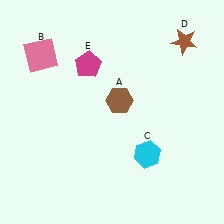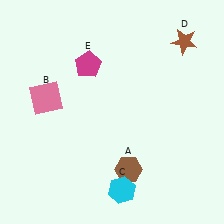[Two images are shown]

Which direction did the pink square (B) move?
The pink square (B) moved down.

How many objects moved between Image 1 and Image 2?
3 objects moved between the two images.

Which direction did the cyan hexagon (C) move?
The cyan hexagon (C) moved down.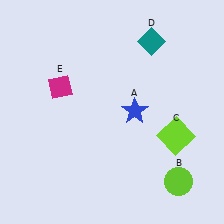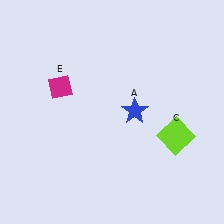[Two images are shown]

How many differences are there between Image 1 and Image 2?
There are 2 differences between the two images.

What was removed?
The lime circle (B), the teal diamond (D) were removed in Image 2.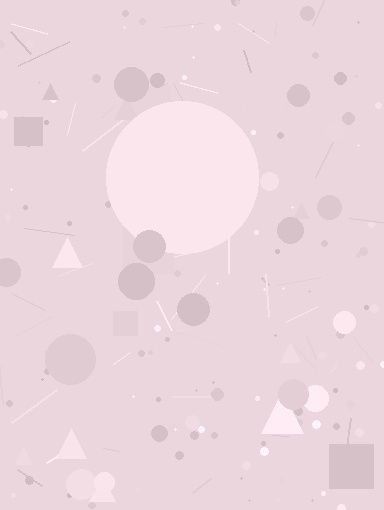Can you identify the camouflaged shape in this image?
The camouflaged shape is a circle.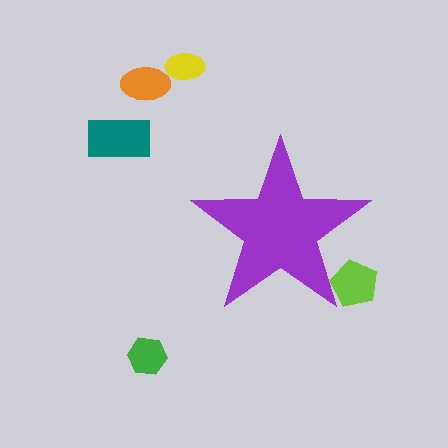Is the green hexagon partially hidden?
No, the green hexagon is fully visible.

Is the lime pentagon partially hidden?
Yes, the lime pentagon is partially hidden behind the purple star.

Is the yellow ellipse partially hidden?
No, the yellow ellipse is fully visible.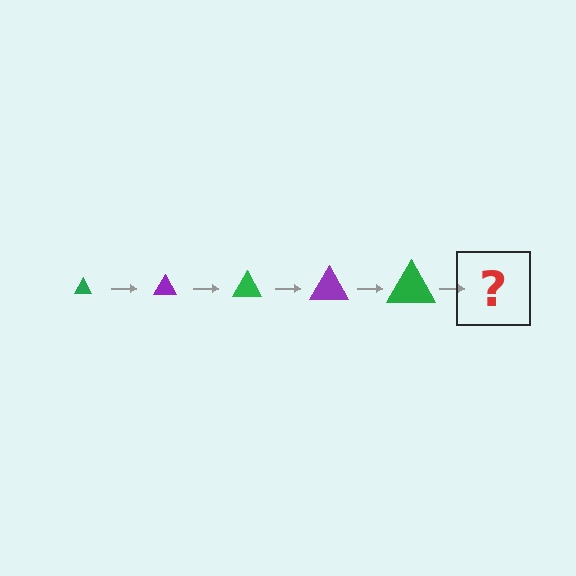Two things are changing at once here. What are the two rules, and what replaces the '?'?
The two rules are that the triangle grows larger each step and the color cycles through green and purple. The '?' should be a purple triangle, larger than the previous one.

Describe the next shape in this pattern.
It should be a purple triangle, larger than the previous one.